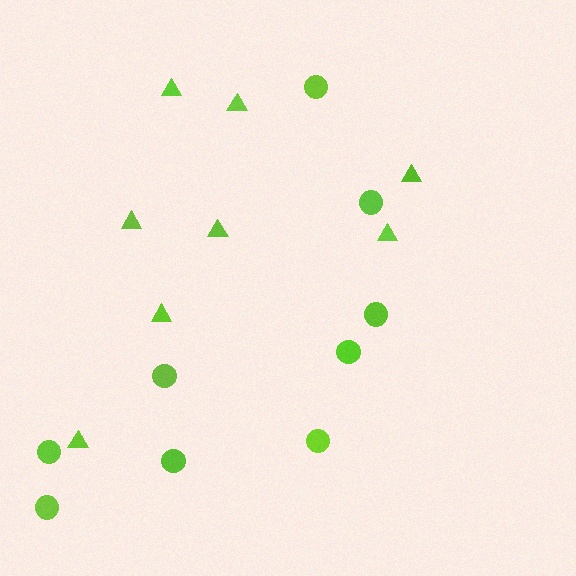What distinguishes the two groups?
There are 2 groups: one group of triangles (8) and one group of circles (9).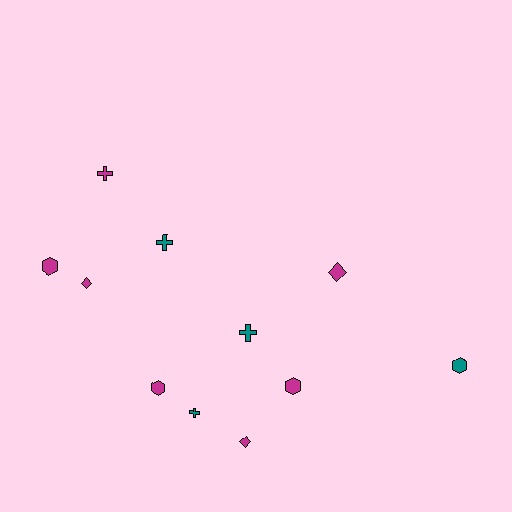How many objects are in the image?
There are 11 objects.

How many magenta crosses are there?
There is 1 magenta cross.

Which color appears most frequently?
Magenta, with 7 objects.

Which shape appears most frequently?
Cross, with 4 objects.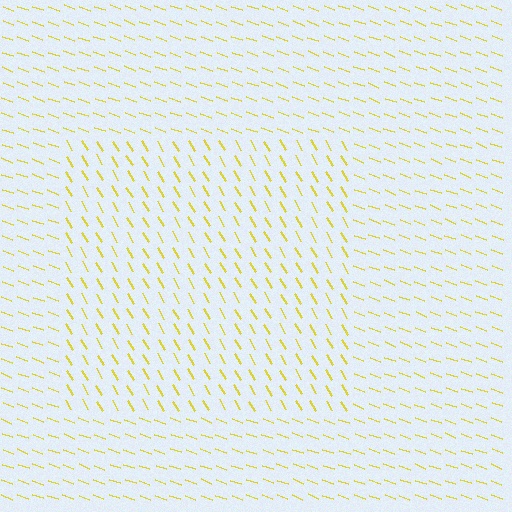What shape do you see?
I see a rectangle.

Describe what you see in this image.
The image is filled with small yellow line segments. A rectangle region in the image has lines oriented differently from the surrounding lines, creating a visible texture boundary.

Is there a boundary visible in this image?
Yes, there is a texture boundary formed by a change in line orientation.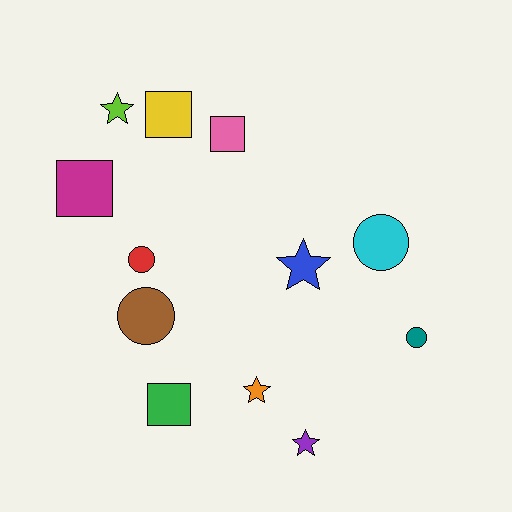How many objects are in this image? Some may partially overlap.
There are 12 objects.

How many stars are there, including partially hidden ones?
There are 4 stars.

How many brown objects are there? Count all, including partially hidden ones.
There is 1 brown object.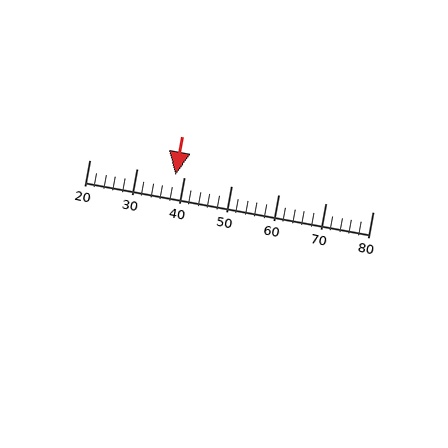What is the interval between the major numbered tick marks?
The major tick marks are spaced 10 units apart.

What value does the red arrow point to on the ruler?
The red arrow points to approximately 38.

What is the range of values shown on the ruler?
The ruler shows values from 20 to 80.